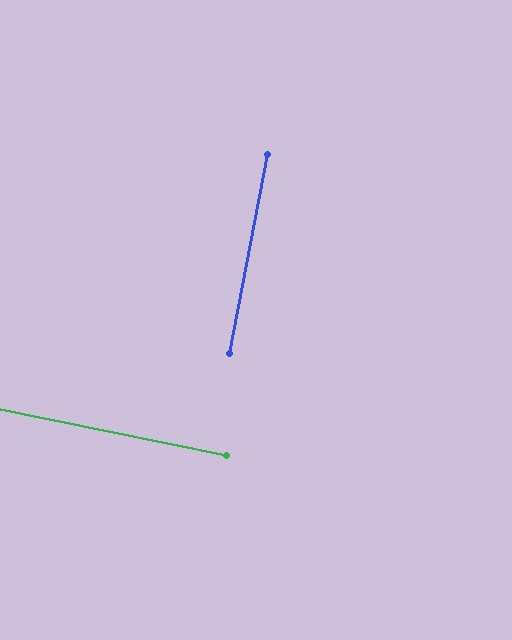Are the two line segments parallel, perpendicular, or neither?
Perpendicular — they meet at approximately 90°.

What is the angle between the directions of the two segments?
Approximately 90 degrees.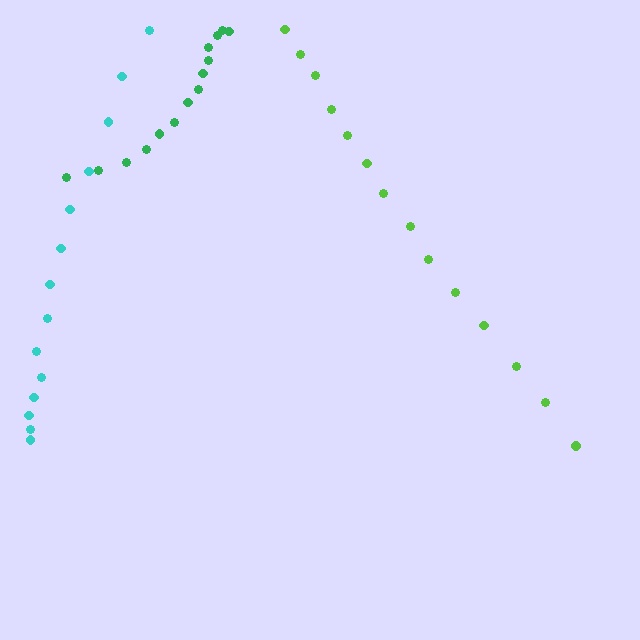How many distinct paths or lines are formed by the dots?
There are 3 distinct paths.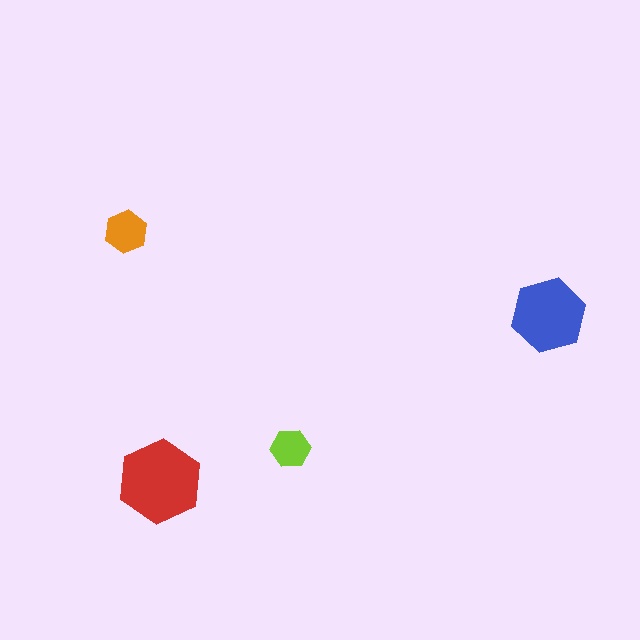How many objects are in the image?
There are 4 objects in the image.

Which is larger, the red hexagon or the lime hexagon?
The red one.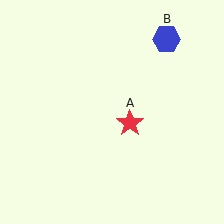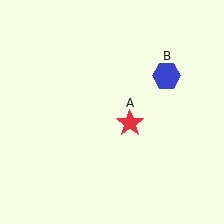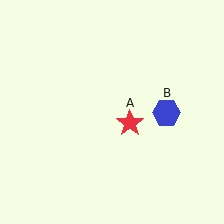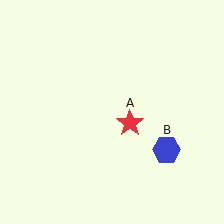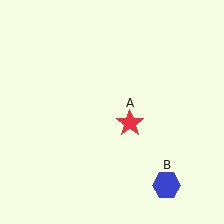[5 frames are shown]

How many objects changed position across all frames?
1 object changed position: blue hexagon (object B).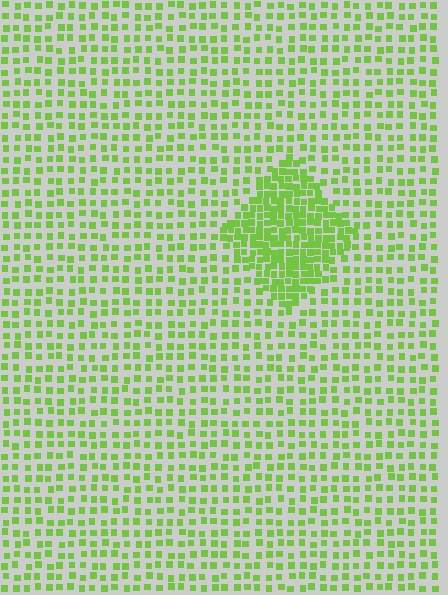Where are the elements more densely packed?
The elements are more densely packed inside the diamond boundary.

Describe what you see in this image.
The image contains small lime elements arranged at two different densities. A diamond-shaped region is visible where the elements are more densely packed than the surrounding area.